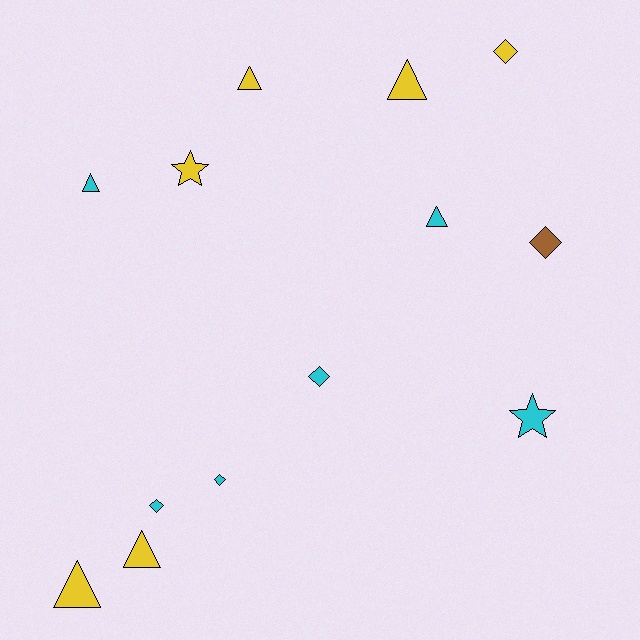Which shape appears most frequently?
Triangle, with 6 objects.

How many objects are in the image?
There are 13 objects.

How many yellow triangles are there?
There are 4 yellow triangles.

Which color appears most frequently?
Cyan, with 6 objects.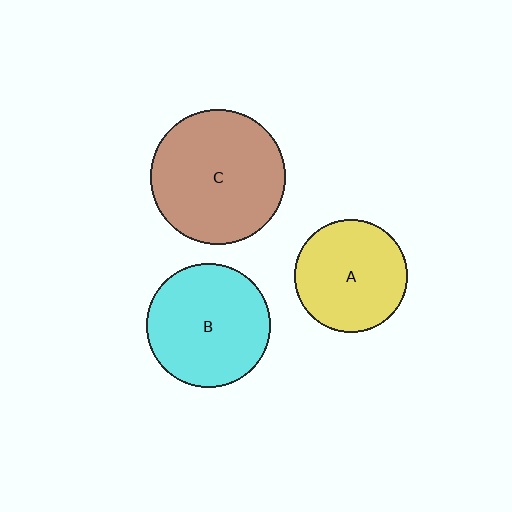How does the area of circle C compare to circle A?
Approximately 1.4 times.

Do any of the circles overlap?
No, none of the circles overlap.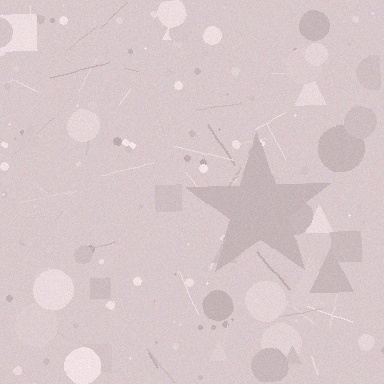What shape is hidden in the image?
A star is hidden in the image.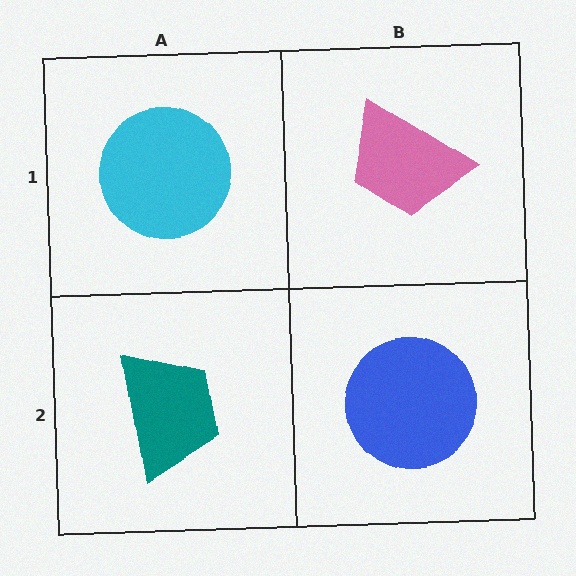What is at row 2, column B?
A blue circle.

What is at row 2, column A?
A teal trapezoid.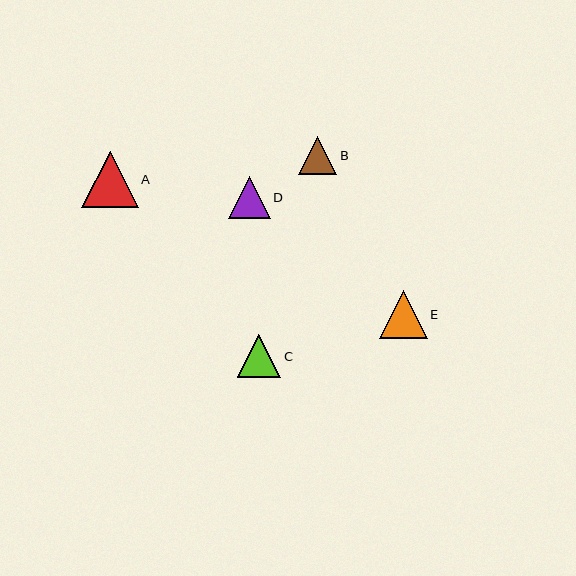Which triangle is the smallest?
Triangle B is the smallest with a size of approximately 38 pixels.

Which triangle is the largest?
Triangle A is the largest with a size of approximately 56 pixels.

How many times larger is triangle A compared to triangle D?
Triangle A is approximately 1.3 times the size of triangle D.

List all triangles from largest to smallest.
From largest to smallest: A, E, C, D, B.